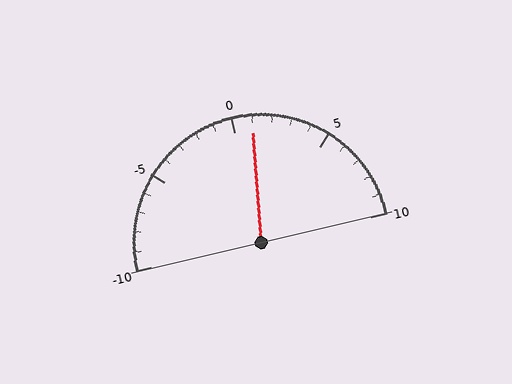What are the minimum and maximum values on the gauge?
The gauge ranges from -10 to 10.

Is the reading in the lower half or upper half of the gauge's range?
The reading is in the upper half of the range (-10 to 10).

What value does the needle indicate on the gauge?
The needle indicates approximately 1.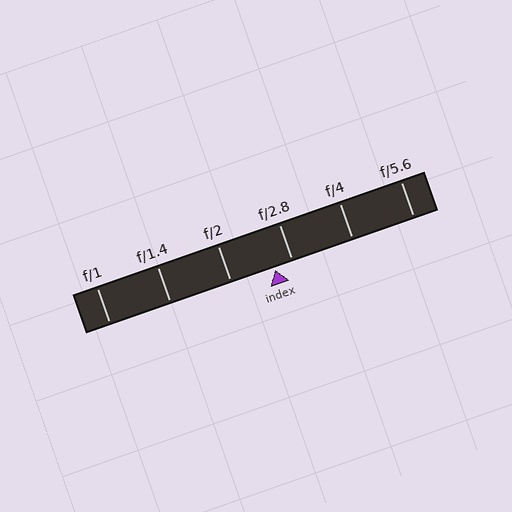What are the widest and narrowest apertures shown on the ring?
The widest aperture shown is f/1 and the narrowest is f/5.6.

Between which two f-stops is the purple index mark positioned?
The index mark is between f/2 and f/2.8.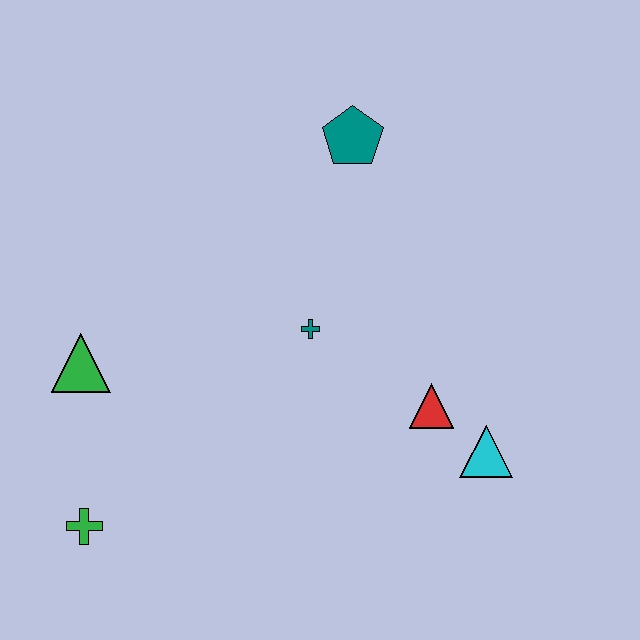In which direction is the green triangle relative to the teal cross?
The green triangle is to the left of the teal cross.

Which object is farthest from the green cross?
The teal pentagon is farthest from the green cross.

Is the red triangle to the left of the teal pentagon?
No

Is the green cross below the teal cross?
Yes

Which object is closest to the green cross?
The green triangle is closest to the green cross.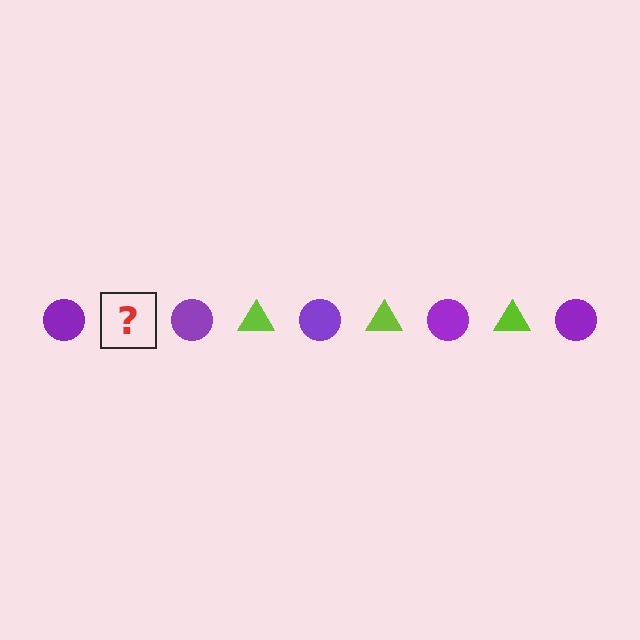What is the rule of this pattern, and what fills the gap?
The rule is that the pattern alternates between purple circle and lime triangle. The gap should be filled with a lime triangle.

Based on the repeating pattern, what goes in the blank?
The blank should be a lime triangle.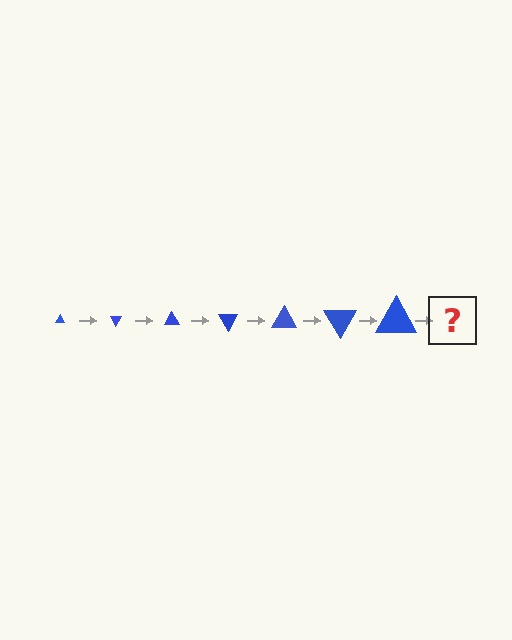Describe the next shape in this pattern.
It should be a triangle, larger than the previous one and rotated 420 degrees from the start.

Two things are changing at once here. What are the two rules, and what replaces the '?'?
The two rules are that the triangle grows larger each step and it rotates 60 degrees each step. The '?' should be a triangle, larger than the previous one and rotated 420 degrees from the start.